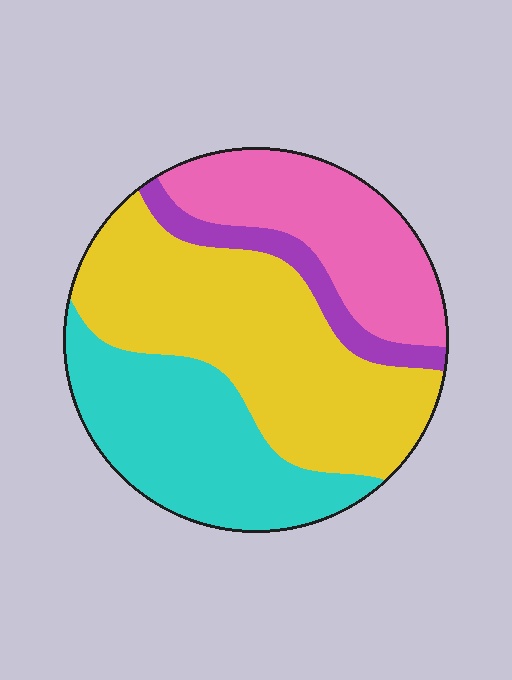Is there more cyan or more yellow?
Yellow.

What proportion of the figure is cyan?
Cyan covers roughly 30% of the figure.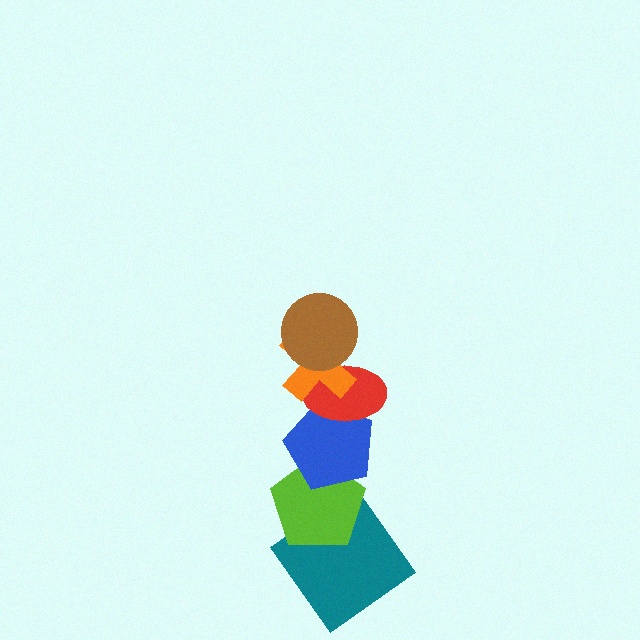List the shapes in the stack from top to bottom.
From top to bottom: the brown circle, the orange cross, the red ellipse, the blue pentagon, the lime pentagon, the teal diamond.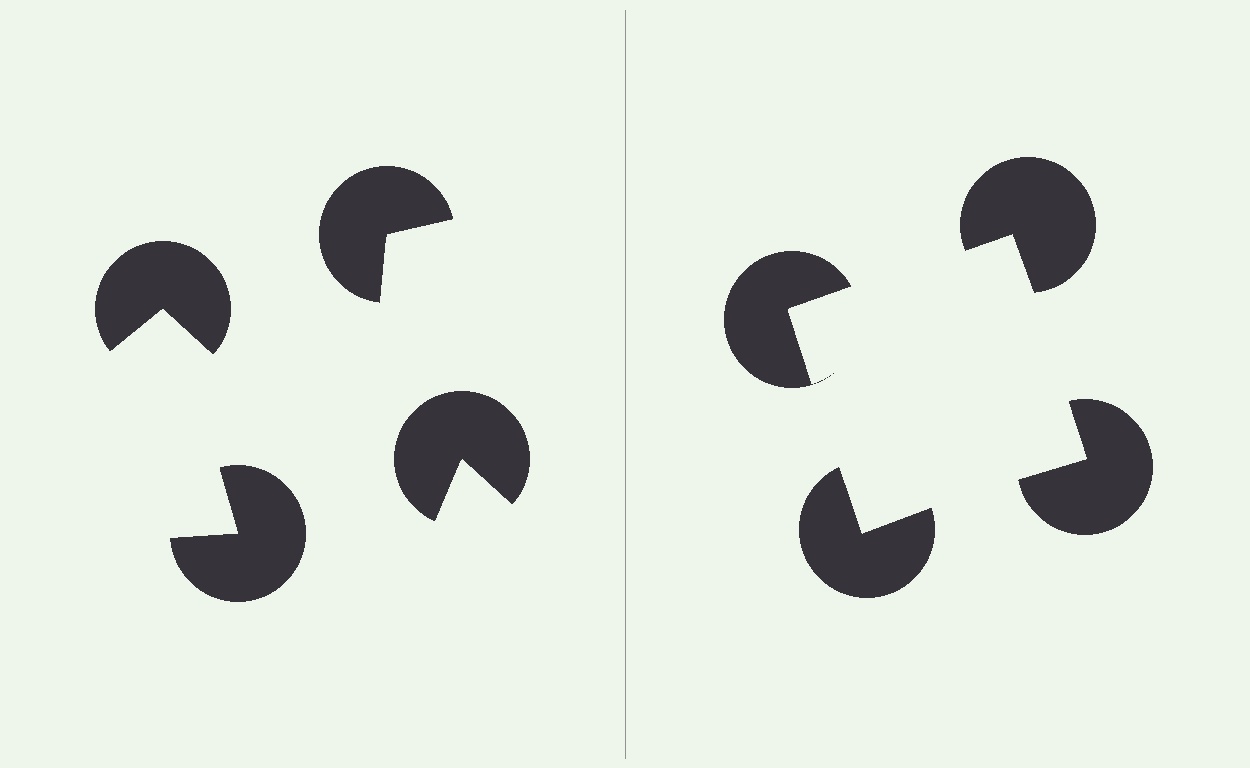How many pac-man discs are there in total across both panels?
8 — 4 on each side.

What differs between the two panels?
The pac-man discs are positioned identically on both sides; only the wedge orientations differ. On the right they align to a square; on the left they are misaligned.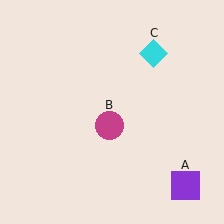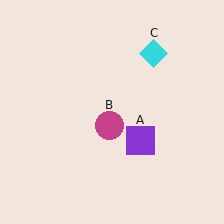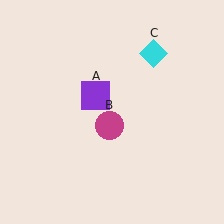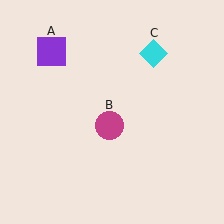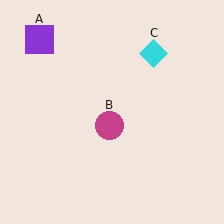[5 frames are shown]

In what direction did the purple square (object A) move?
The purple square (object A) moved up and to the left.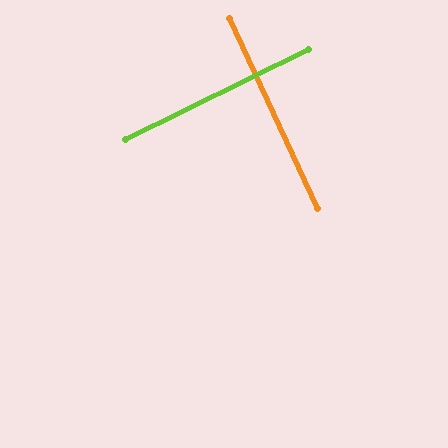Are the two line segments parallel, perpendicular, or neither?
Perpendicular — they meet at approximately 89°.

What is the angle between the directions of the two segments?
Approximately 89 degrees.